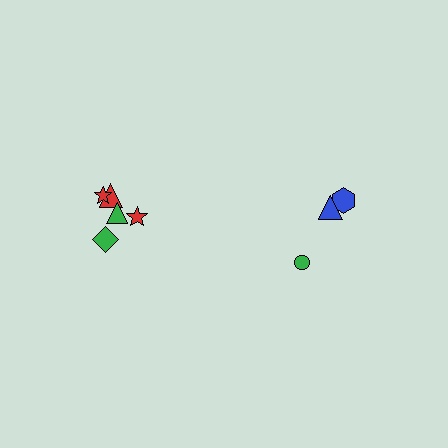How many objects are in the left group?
There are 5 objects.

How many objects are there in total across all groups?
There are 8 objects.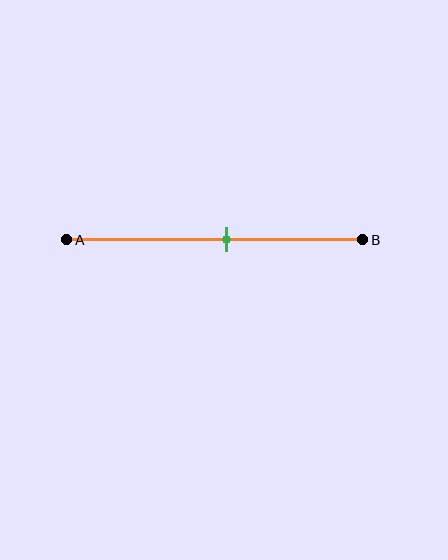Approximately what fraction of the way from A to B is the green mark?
The green mark is approximately 55% of the way from A to B.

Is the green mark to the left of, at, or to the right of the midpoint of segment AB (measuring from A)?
The green mark is to the right of the midpoint of segment AB.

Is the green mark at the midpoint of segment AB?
No, the mark is at about 55% from A, not at the 50% midpoint.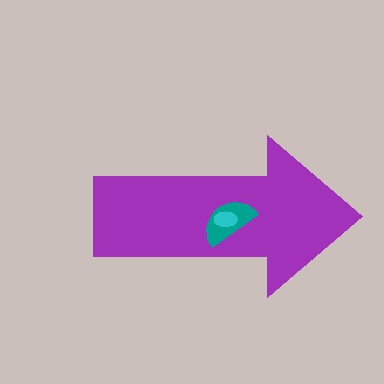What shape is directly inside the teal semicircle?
The cyan ellipse.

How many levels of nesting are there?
3.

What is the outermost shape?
The purple arrow.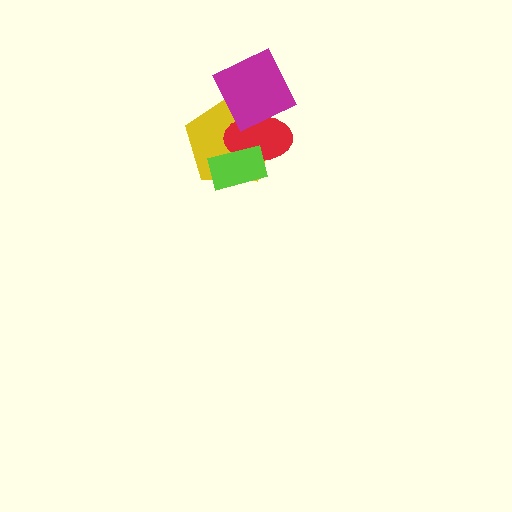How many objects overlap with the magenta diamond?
2 objects overlap with the magenta diamond.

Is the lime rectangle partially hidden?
No, no other shape covers it.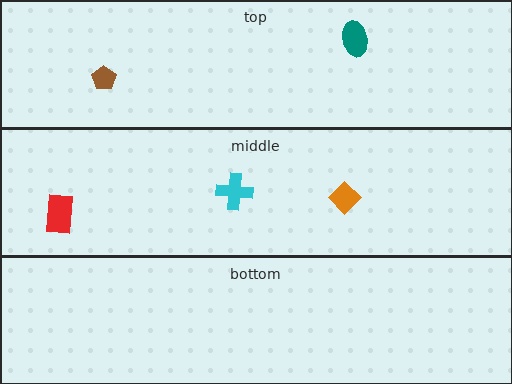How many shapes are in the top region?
2.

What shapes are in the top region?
The brown pentagon, the teal ellipse.